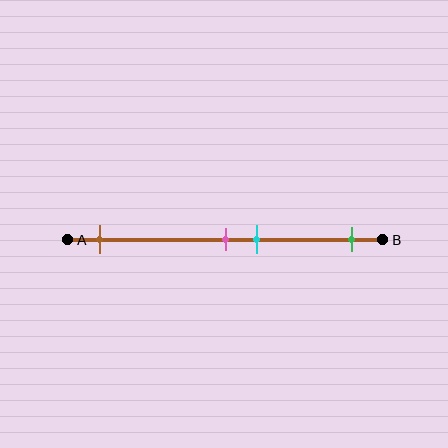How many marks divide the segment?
There are 4 marks dividing the segment.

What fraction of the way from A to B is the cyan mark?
The cyan mark is approximately 60% (0.6) of the way from A to B.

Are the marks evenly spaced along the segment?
No, the marks are not evenly spaced.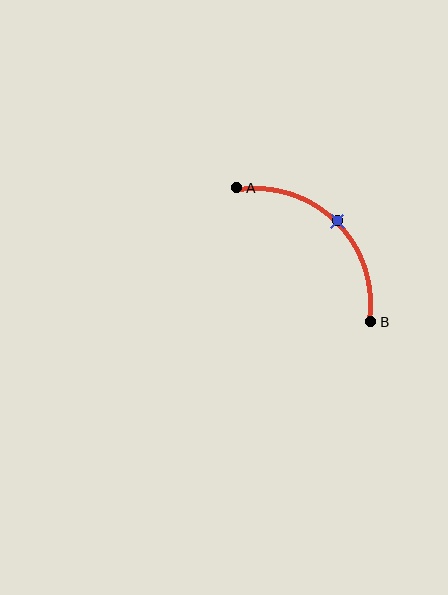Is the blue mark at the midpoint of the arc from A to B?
Yes. The blue mark lies on the arc at equal arc-length from both A and B — it is the arc midpoint.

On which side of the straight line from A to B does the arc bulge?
The arc bulges above and to the right of the straight line connecting A and B.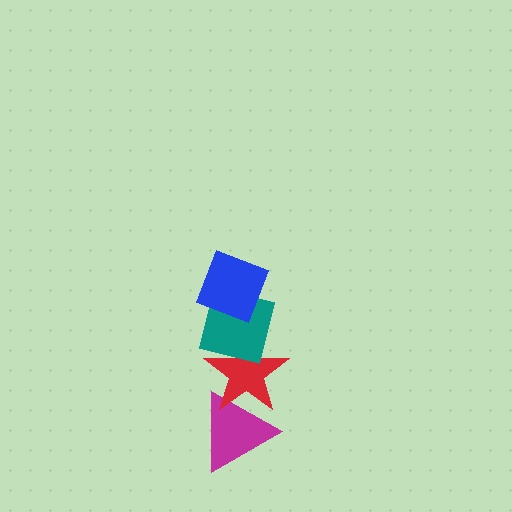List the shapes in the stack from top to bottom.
From top to bottom: the blue diamond, the teal square, the red star, the magenta triangle.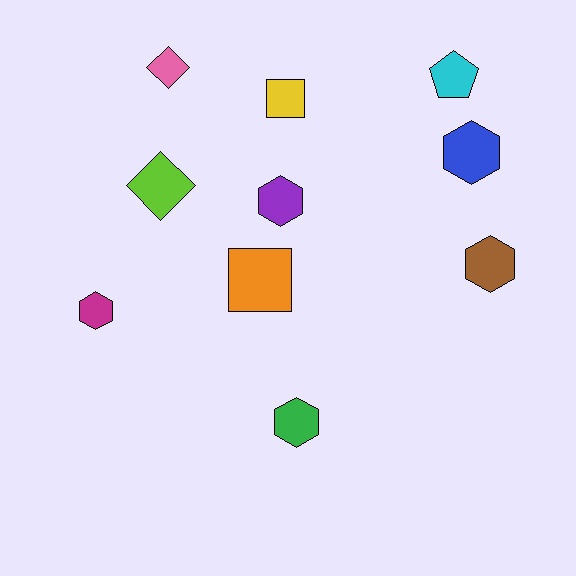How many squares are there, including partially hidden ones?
There are 2 squares.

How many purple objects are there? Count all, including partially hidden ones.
There is 1 purple object.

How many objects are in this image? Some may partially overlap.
There are 10 objects.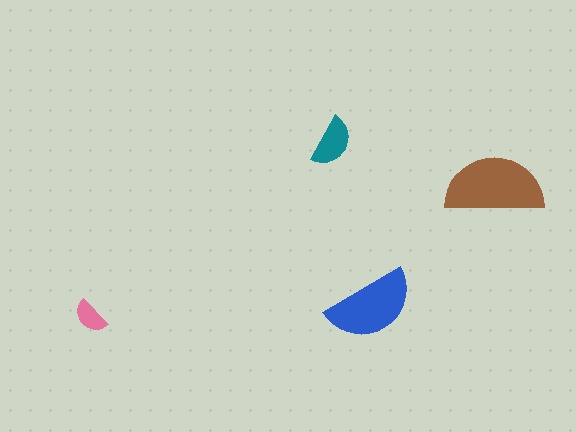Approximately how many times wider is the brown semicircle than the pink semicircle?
About 3 times wider.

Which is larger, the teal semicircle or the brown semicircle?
The brown one.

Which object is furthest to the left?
The pink semicircle is leftmost.